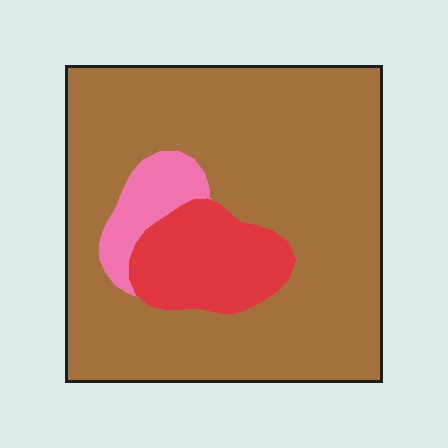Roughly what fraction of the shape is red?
Red covers roughly 15% of the shape.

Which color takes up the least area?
Pink, at roughly 5%.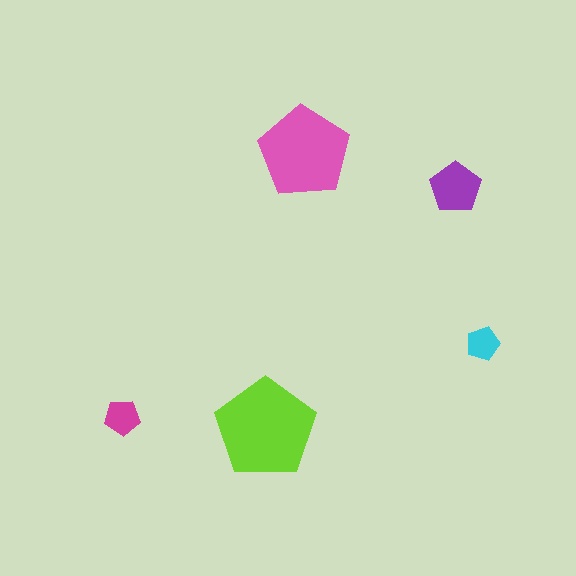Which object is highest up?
The pink pentagon is topmost.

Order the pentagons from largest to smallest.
the lime one, the pink one, the purple one, the magenta one, the cyan one.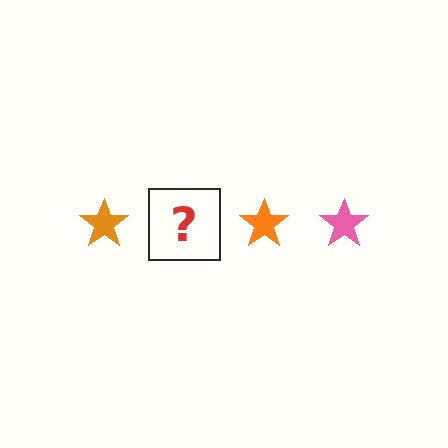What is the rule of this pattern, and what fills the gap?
The rule is that the pattern cycles through orange, pink stars. The gap should be filled with a pink star.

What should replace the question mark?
The question mark should be replaced with a pink star.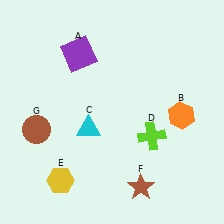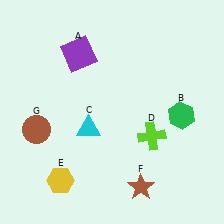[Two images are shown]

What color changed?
The hexagon (B) changed from orange in Image 1 to green in Image 2.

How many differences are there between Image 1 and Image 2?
There is 1 difference between the two images.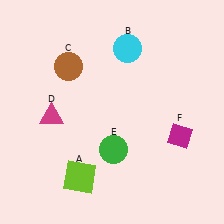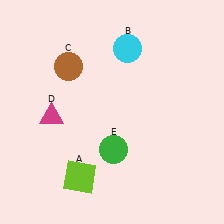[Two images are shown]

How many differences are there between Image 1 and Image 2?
There is 1 difference between the two images.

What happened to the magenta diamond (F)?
The magenta diamond (F) was removed in Image 2. It was in the bottom-right area of Image 1.